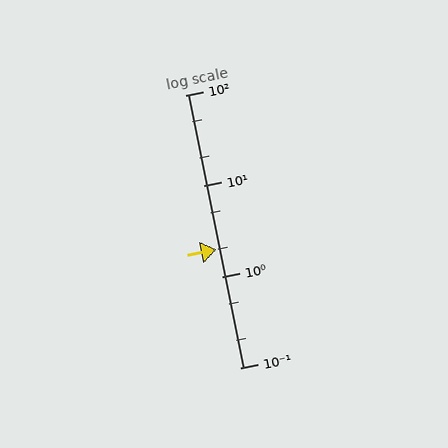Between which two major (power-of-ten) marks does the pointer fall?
The pointer is between 1 and 10.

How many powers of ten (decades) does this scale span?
The scale spans 3 decades, from 0.1 to 100.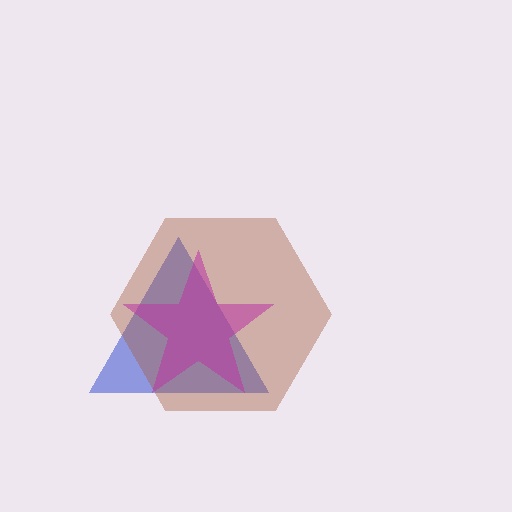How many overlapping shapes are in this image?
There are 3 overlapping shapes in the image.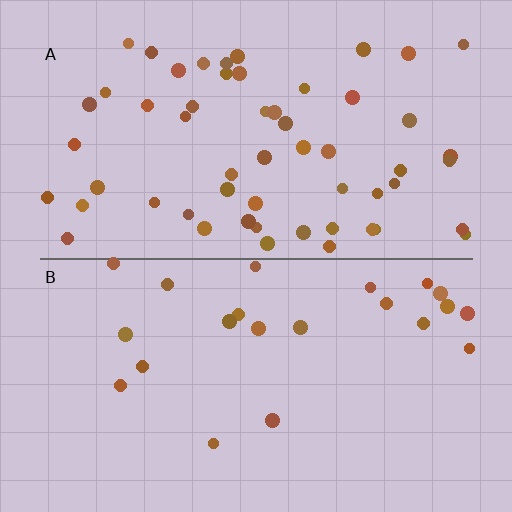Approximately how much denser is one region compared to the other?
Approximately 2.5× — region A over region B.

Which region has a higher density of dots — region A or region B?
A (the top).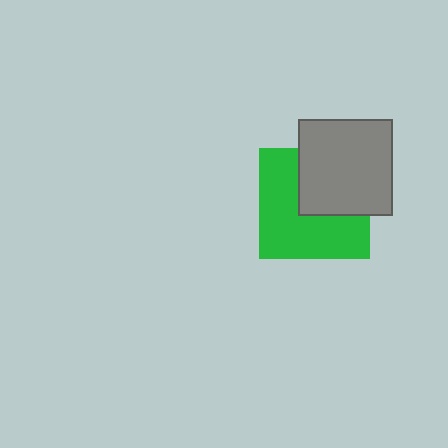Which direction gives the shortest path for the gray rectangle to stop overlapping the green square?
Moving toward the upper-right gives the shortest separation.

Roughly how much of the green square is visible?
About half of it is visible (roughly 60%).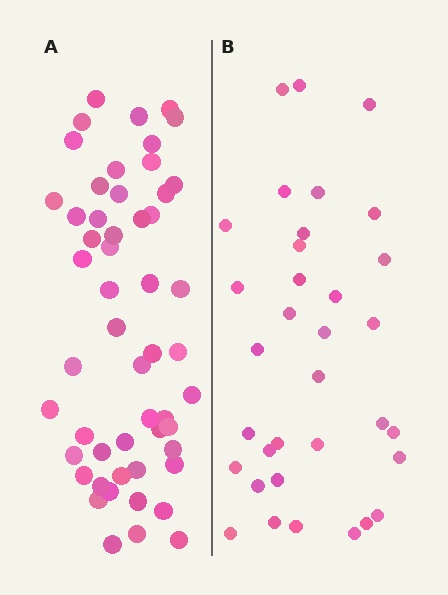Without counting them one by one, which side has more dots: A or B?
Region A (the left region) has more dots.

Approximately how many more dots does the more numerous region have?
Region A has approximately 20 more dots than region B.